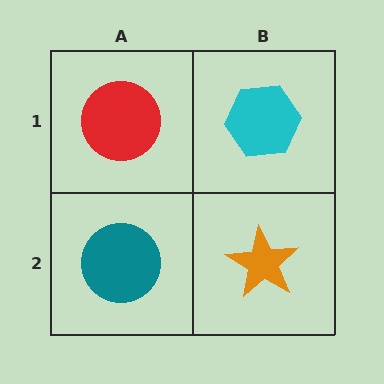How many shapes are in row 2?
2 shapes.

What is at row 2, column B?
An orange star.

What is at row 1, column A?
A red circle.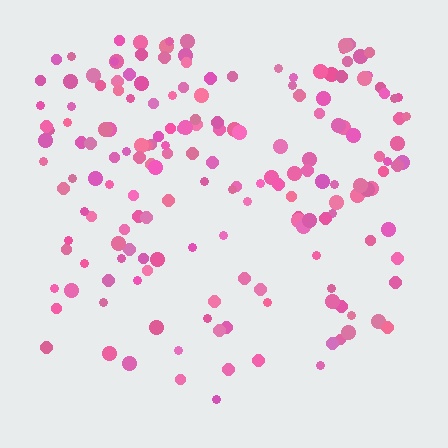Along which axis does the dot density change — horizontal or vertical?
Vertical.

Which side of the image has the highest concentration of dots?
The top.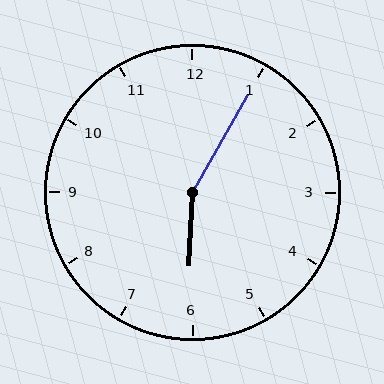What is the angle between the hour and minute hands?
Approximately 152 degrees.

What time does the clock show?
6:05.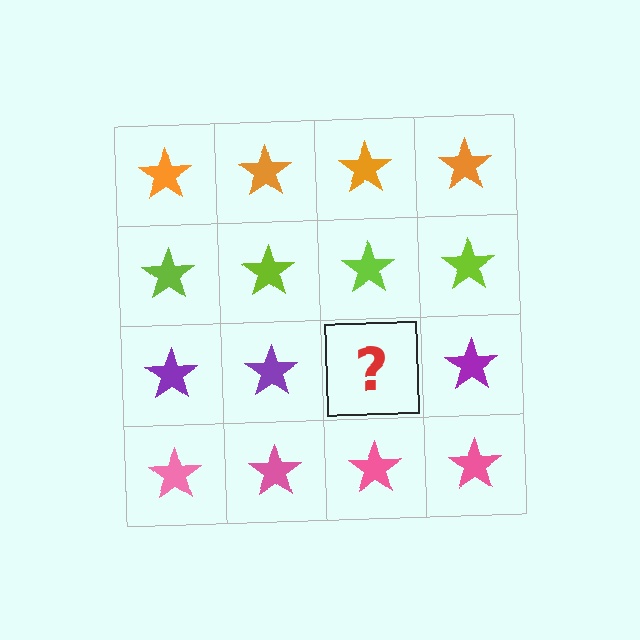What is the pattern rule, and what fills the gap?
The rule is that each row has a consistent color. The gap should be filled with a purple star.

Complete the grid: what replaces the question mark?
The question mark should be replaced with a purple star.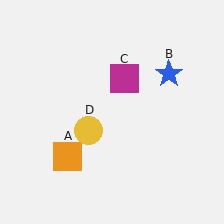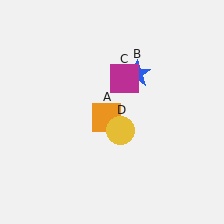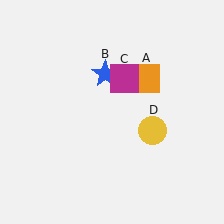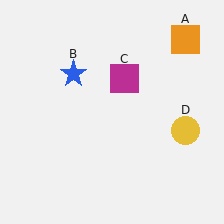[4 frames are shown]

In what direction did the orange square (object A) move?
The orange square (object A) moved up and to the right.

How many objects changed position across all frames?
3 objects changed position: orange square (object A), blue star (object B), yellow circle (object D).